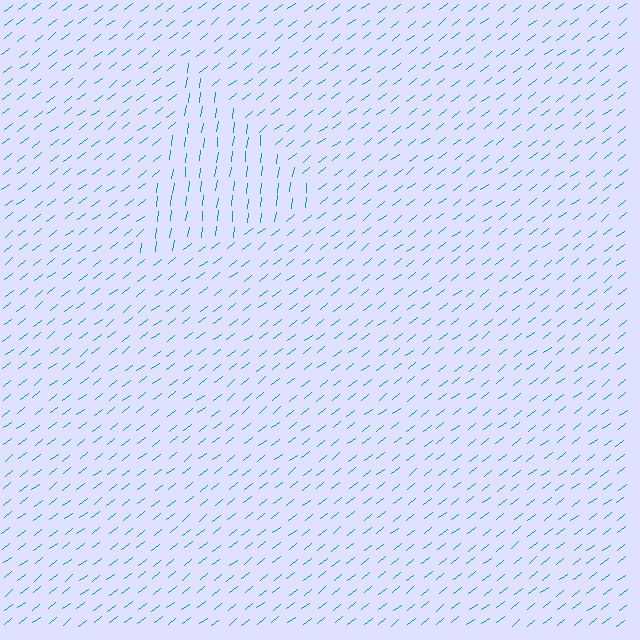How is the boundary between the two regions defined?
The boundary is defined purely by a change in line orientation (approximately 45 degrees difference). All lines are the same color and thickness.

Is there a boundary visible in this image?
Yes, there is a texture boundary formed by a change in line orientation.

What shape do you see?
I see a triangle.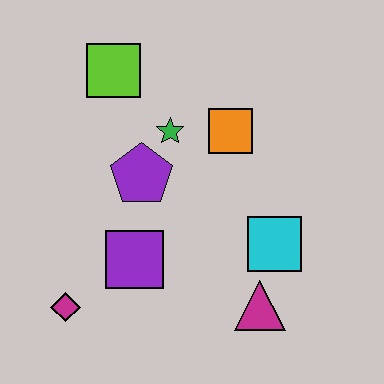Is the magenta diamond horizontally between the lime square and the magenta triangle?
No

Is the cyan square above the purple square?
Yes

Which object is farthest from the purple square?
The lime square is farthest from the purple square.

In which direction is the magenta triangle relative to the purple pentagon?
The magenta triangle is below the purple pentagon.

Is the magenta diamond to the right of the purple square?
No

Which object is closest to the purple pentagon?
The green star is closest to the purple pentagon.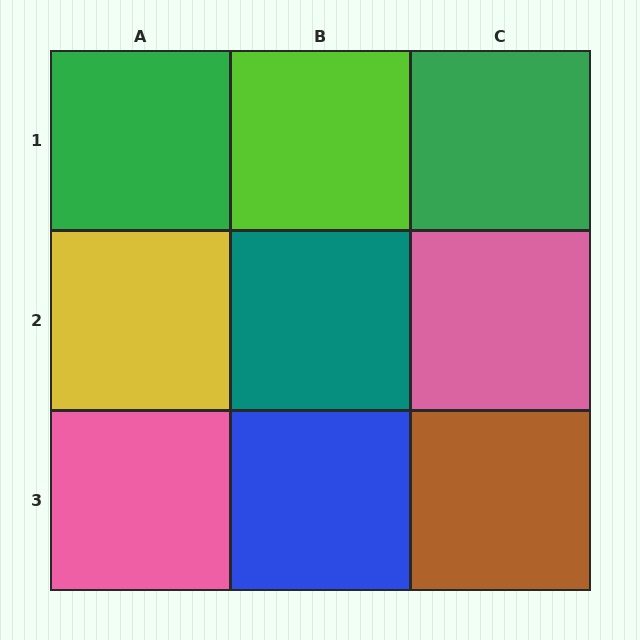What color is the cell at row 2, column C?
Pink.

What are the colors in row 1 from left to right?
Green, lime, green.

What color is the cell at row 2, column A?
Yellow.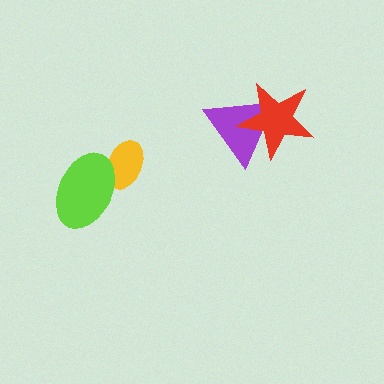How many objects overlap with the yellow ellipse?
1 object overlaps with the yellow ellipse.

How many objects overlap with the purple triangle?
1 object overlaps with the purple triangle.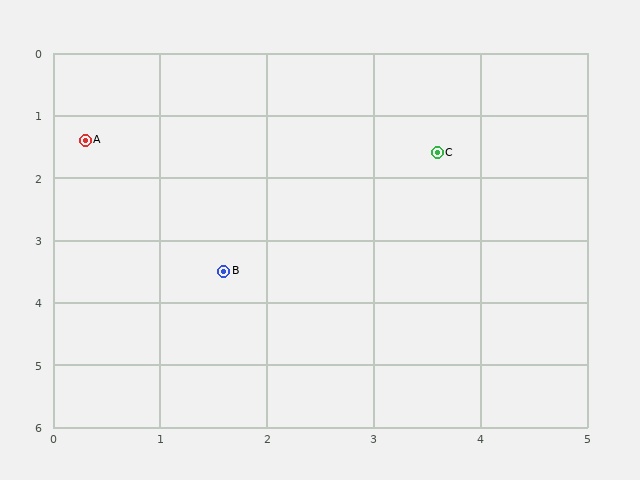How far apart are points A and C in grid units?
Points A and C are about 3.3 grid units apart.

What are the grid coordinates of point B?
Point B is at approximately (1.6, 3.5).